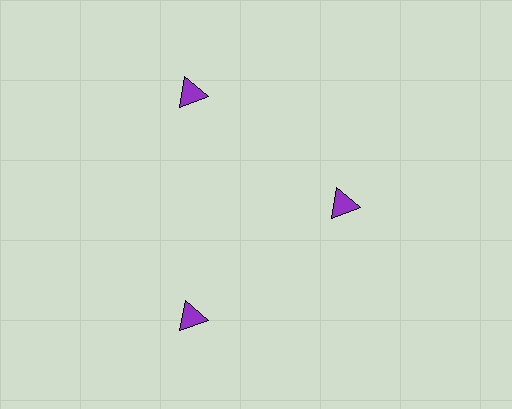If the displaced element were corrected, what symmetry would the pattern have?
It would have 3-fold rotational symmetry — the pattern would map onto itself every 120 degrees.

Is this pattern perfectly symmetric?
No. The 3 purple triangles are arranged in a ring, but one element near the 3 o'clock position is pulled inward toward the center, breaking the 3-fold rotational symmetry.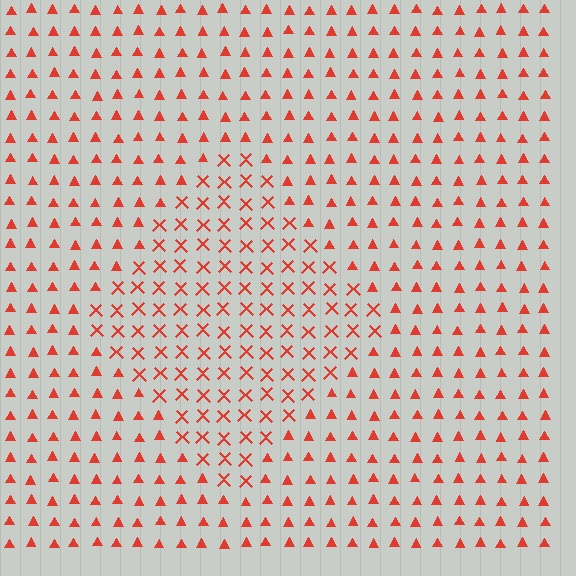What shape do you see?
I see a diamond.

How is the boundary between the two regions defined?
The boundary is defined by a change in element shape: X marks inside vs. triangles outside. All elements share the same color and spacing.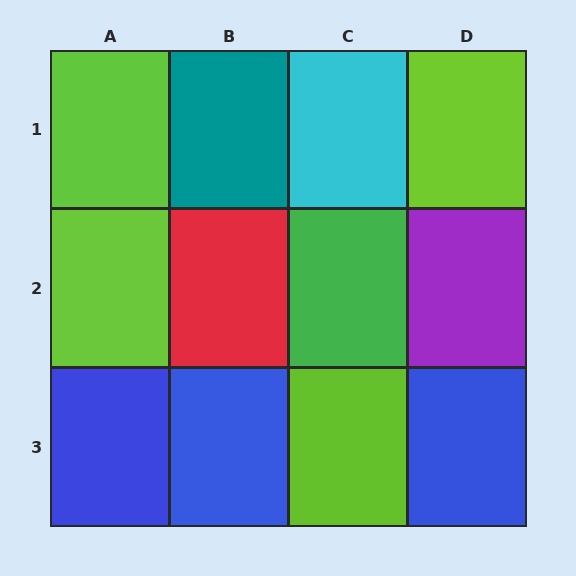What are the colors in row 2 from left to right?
Lime, red, green, purple.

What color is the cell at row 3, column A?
Blue.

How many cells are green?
1 cell is green.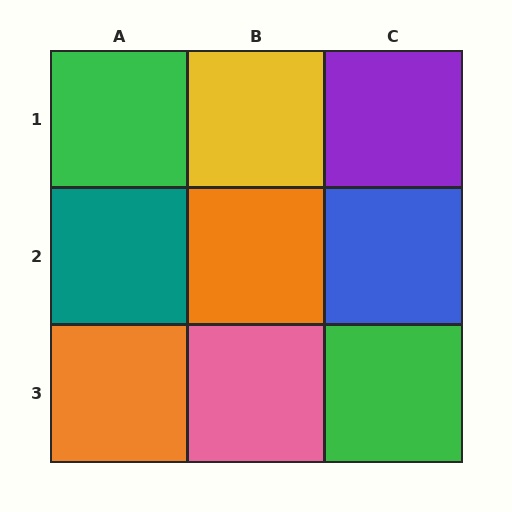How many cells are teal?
1 cell is teal.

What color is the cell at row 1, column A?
Green.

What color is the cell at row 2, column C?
Blue.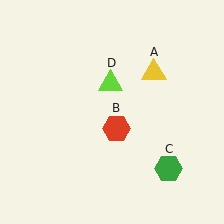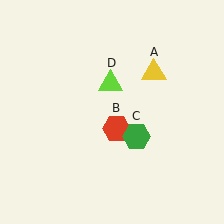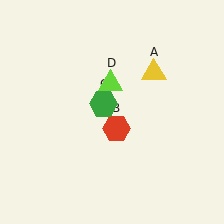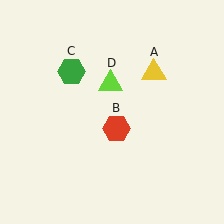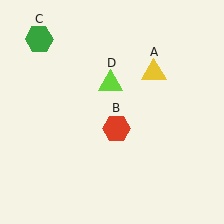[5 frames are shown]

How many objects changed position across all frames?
1 object changed position: green hexagon (object C).